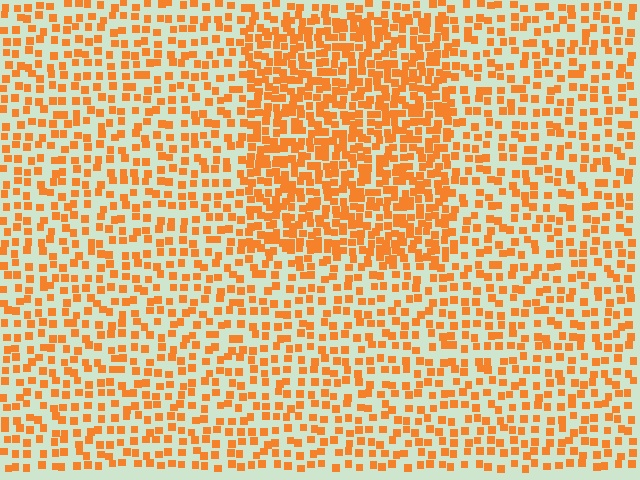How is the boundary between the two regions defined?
The boundary is defined by a change in element density (approximately 1.9x ratio). All elements are the same color, size, and shape.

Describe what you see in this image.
The image contains small orange elements arranged at two different densities. A rectangle-shaped region is visible where the elements are more densely packed than the surrounding area.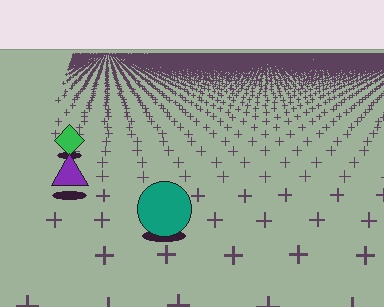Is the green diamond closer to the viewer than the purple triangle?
No. The purple triangle is closer — you can tell from the texture gradient: the ground texture is coarser near it.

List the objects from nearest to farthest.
From nearest to farthest: the teal circle, the purple triangle, the green diamond.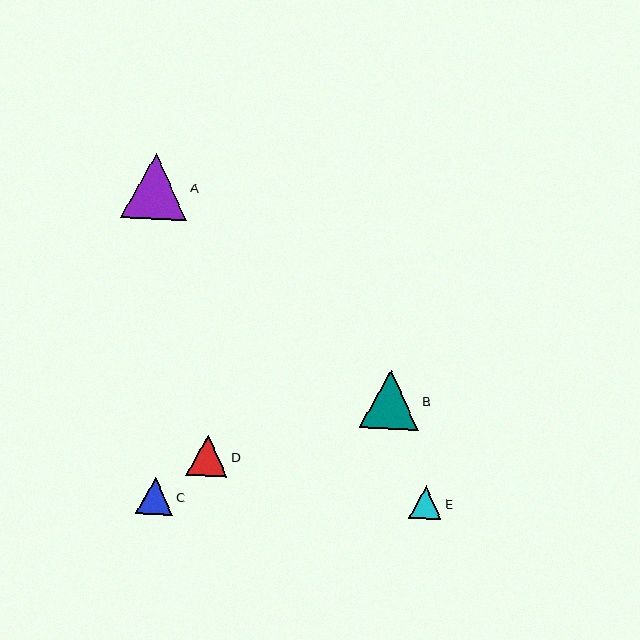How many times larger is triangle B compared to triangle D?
Triangle B is approximately 1.4 times the size of triangle D.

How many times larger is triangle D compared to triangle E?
Triangle D is approximately 1.3 times the size of triangle E.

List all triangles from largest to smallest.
From largest to smallest: A, B, D, C, E.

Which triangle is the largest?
Triangle A is the largest with a size of approximately 66 pixels.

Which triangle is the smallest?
Triangle E is the smallest with a size of approximately 32 pixels.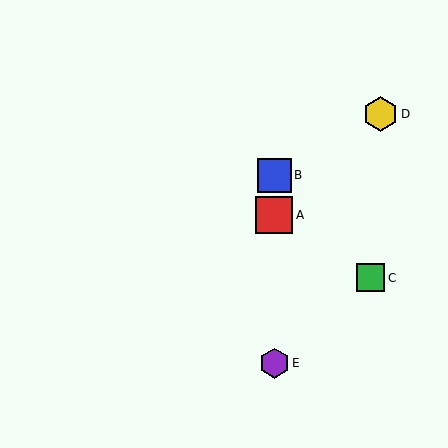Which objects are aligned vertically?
Objects A, B, E are aligned vertically.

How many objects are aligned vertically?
3 objects (A, B, E) are aligned vertically.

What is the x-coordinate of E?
Object E is at x≈274.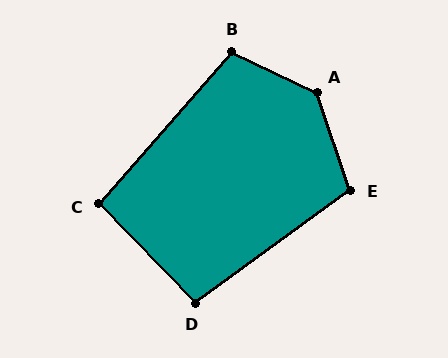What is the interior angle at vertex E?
Approximately 107 degrees (obtuse).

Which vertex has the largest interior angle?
A, at approximately 134 degrees.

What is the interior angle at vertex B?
Approximately 106 degrees (obtuse).